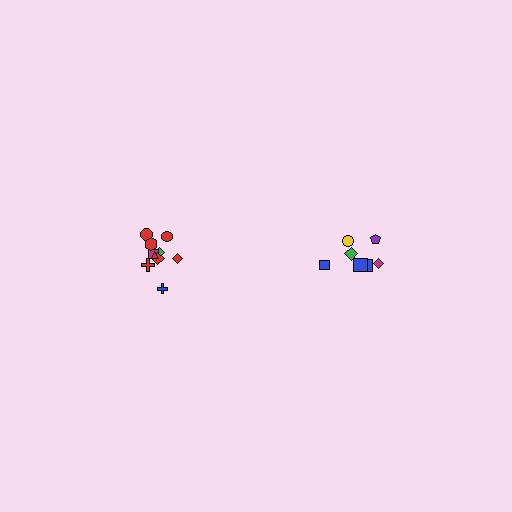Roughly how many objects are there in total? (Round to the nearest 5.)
Roughly 15 objects in total.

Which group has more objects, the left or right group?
The left group.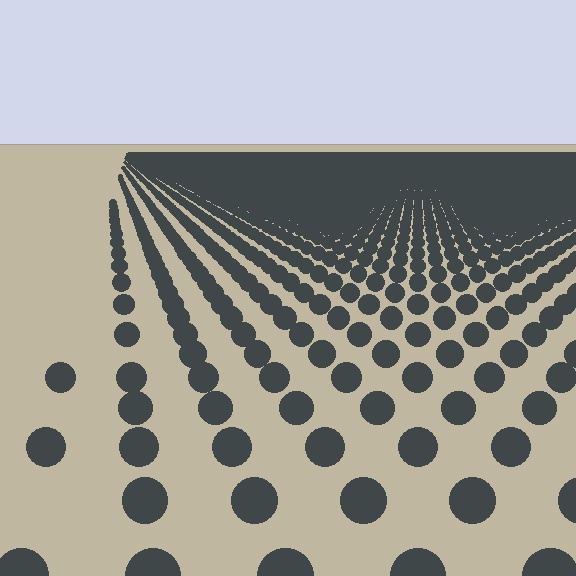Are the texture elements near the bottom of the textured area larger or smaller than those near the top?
Larger. Near the bottom, elements are closer to the viewer and appear at a bigger on-screen size.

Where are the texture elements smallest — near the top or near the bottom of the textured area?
Near the top.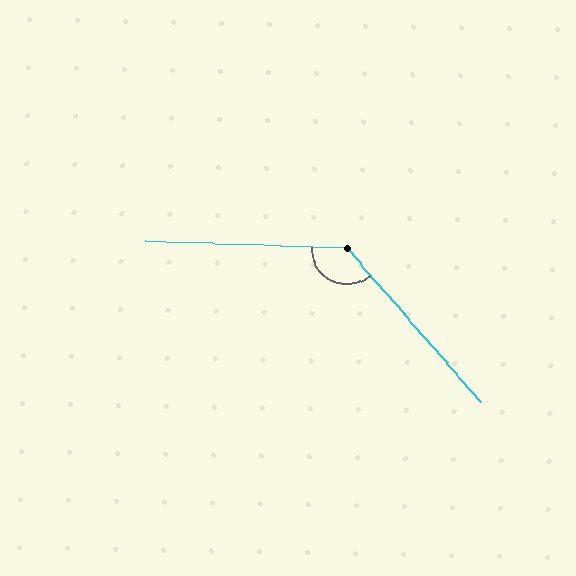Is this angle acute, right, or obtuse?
It is obtuse.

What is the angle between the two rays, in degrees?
Approximately 133 degrees.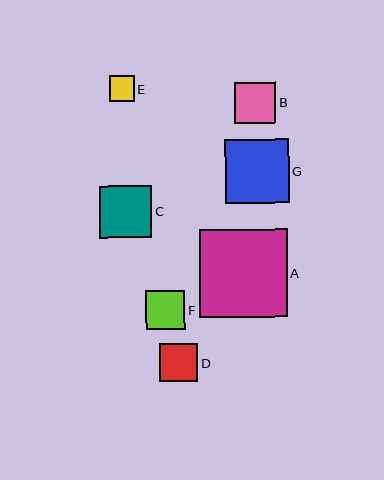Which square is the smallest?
Square E is the smallest with a size of approximately 25 pixels.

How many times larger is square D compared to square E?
Square D is approximately 1.5 times the size of square E.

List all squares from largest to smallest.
From largest to smallest: A, G, C, B, F, D, E.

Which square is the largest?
Square A is the largest with a size of approximately 88 pixels.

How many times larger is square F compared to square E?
Square F is approximately 1.5 times the size of square E.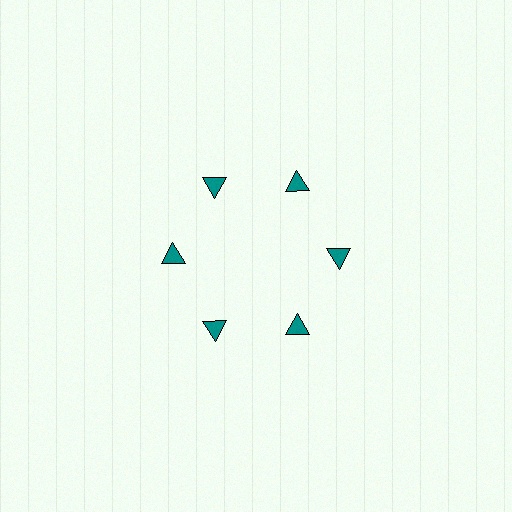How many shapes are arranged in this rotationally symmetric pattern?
There are 6 shapes, arranged in 6 groups of 1.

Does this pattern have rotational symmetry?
Yes, this pattern has 6-fold rotational symmetry. It looks the same after rotating 60 degrees around the center.